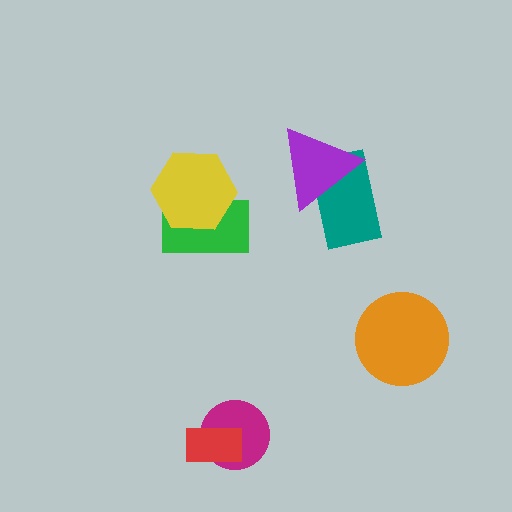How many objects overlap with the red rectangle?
1 object overlaps with the red rectangle.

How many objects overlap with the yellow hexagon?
1 object overlaps with the yellow hexagon.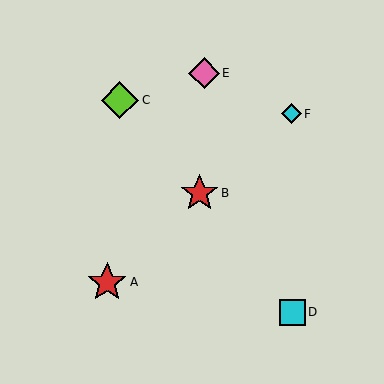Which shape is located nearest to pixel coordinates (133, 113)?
The lime diamond (labeled C) at (120, 100) is nearest to that location.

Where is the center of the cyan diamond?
The center of the cyan diamond is at (291, 114).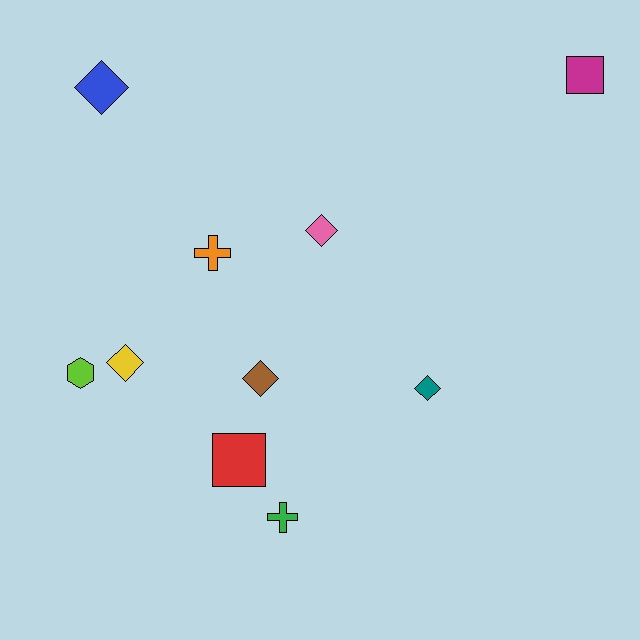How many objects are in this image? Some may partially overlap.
There are 10 objects.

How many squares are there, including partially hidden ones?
There are 2 squares.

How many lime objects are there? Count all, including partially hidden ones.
There is 1 lime object.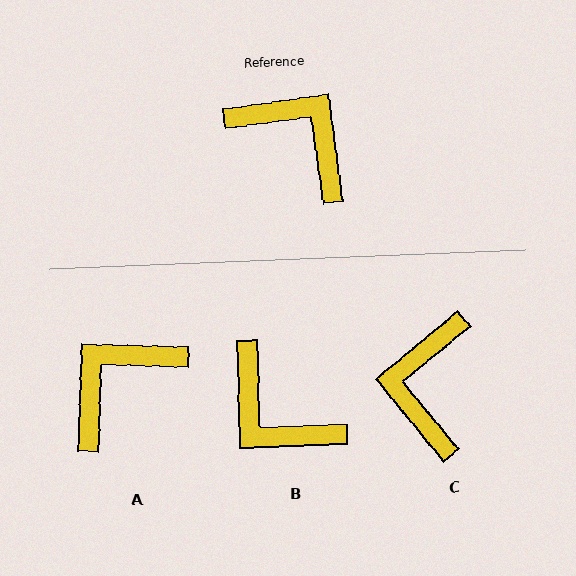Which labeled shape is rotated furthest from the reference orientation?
B, about 174 degrees away.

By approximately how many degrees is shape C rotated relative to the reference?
Approximately 122 degrees counter-clockwise.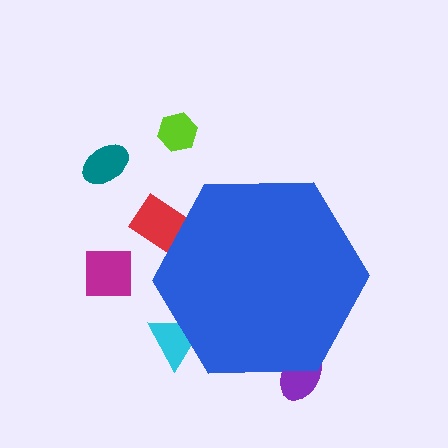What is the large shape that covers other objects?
A blue hexagon.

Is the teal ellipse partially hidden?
No, the teal ellipse is fully visible.